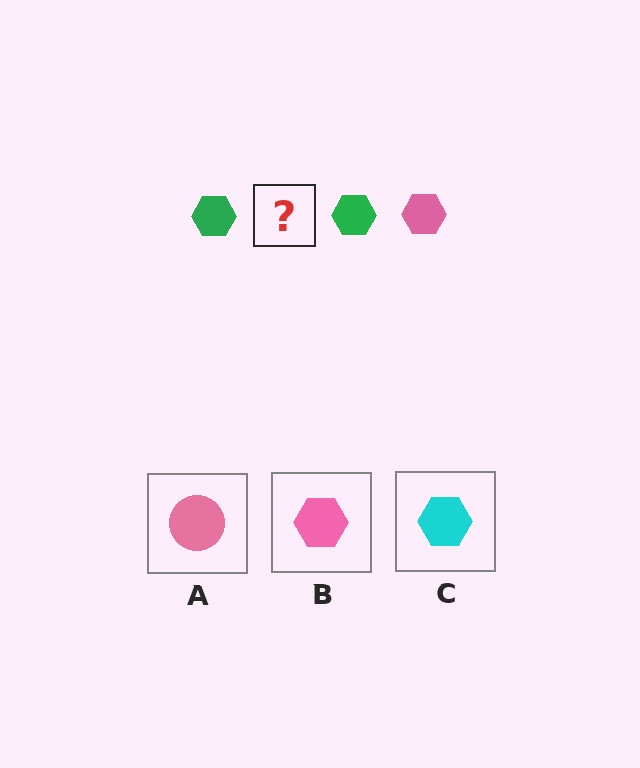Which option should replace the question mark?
Option B.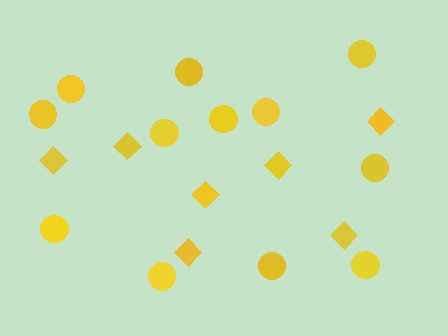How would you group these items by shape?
There are 2 groups: one group of diamonds (7) and one group of circles (12).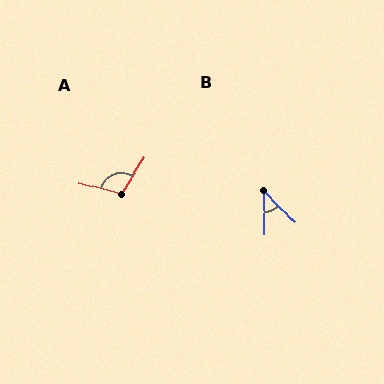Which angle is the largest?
A, at approximately 109 degrees.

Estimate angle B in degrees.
Approximately 44 degrees.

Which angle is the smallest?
B, at approximately 44 degrees.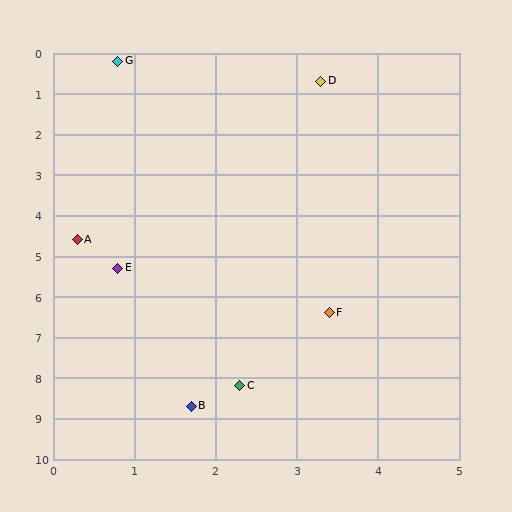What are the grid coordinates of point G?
Point G is at approximately (0.8, 0.2).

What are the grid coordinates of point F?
Point F is at approximately (3.4, 6.4).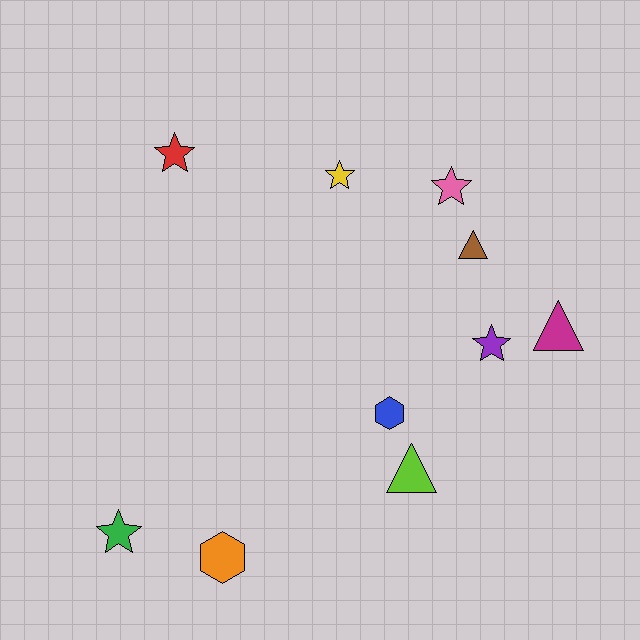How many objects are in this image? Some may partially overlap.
There are 10 objects.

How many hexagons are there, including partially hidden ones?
There are 2 hexagons.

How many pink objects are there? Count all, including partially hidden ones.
There is 1 pink object.